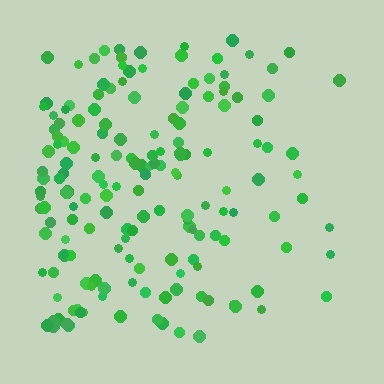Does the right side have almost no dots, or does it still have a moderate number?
Still a moderate number, just noticeably fewer than the left.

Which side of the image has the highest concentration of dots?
The left.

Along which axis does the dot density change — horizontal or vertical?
Horizontal.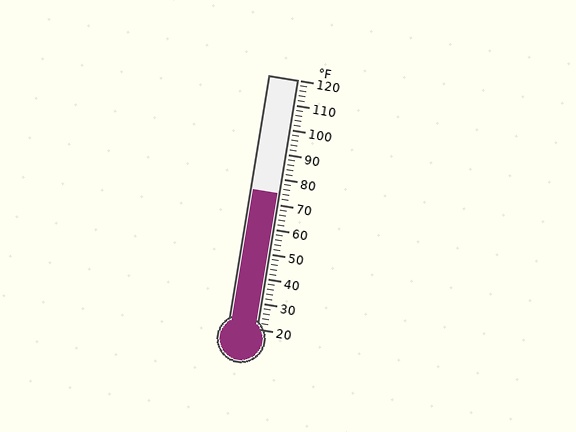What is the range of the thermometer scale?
The thermometer scale ranges from 20°F to 120°F.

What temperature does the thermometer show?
The thermometer shows approximately 74°F.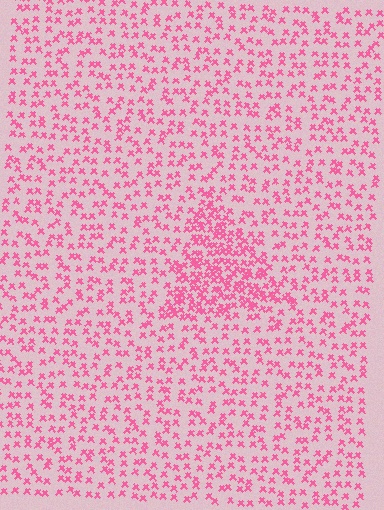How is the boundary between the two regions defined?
The boundary is defined by a change in element density (approximately 2.2x ratio). All elements are the same color, size, and shape.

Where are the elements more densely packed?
The elements are more densely packed inside the triangle boundary.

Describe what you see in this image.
The image contains small pink elements arranged at two different densities. A triangle-shaped region is visible where the elements are more densely packed than the surrounding area.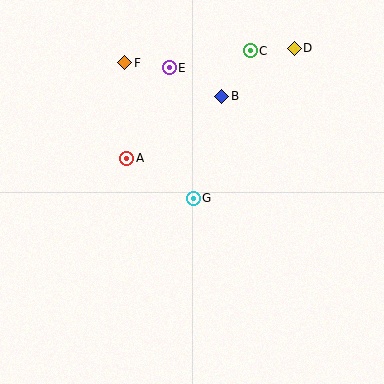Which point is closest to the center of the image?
Point G at (193, 198) is closest to the center.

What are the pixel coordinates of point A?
Point A is at (127, 158).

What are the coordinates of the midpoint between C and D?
The midpoint between C and D is at (272, 50).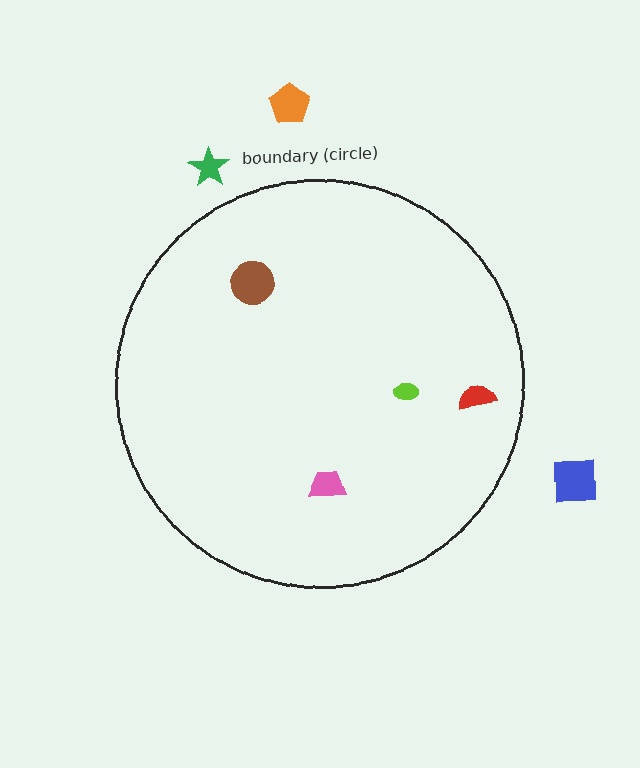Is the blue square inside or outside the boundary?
Outside.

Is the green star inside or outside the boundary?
Outside.